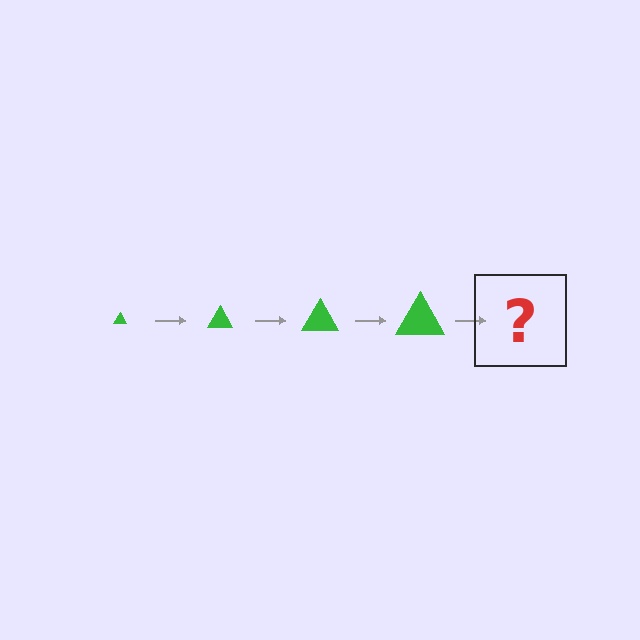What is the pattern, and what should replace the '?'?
The pattern is that the triangle gets progressively larger each step. The '?' should be a green triangle, larger than the previous one.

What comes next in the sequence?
The next element should be a green triangle, larger than the previous one.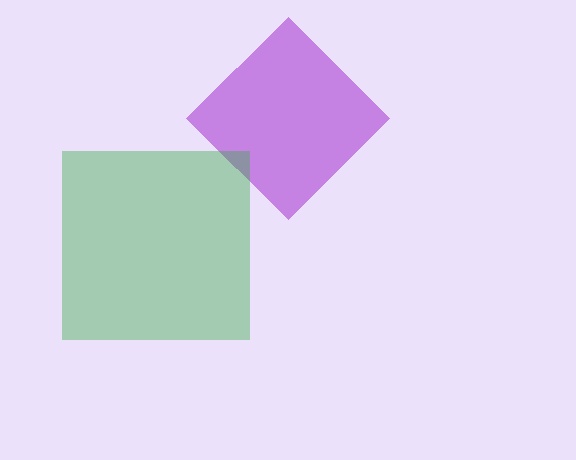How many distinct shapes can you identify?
There are 2 distinct shapes: a purple diamond, a green square.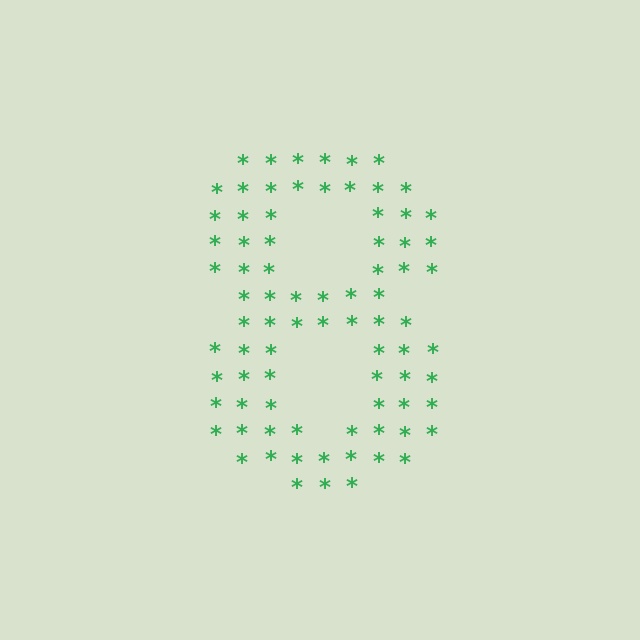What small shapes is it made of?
It is made of small asterisks.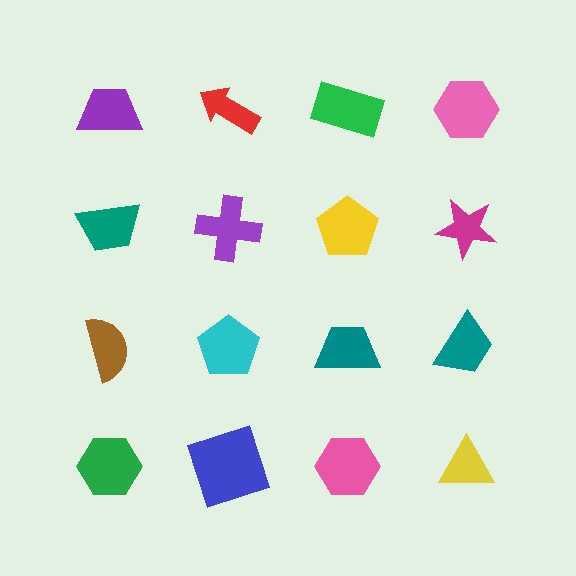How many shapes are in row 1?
4 shapes.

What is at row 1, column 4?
A pink hexagon.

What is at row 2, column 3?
A yellow pentagon.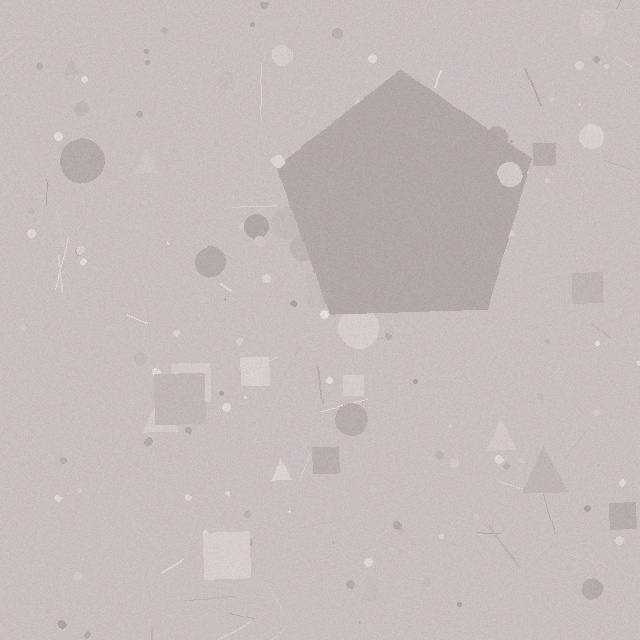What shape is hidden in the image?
A pentagon is hidden in the image.